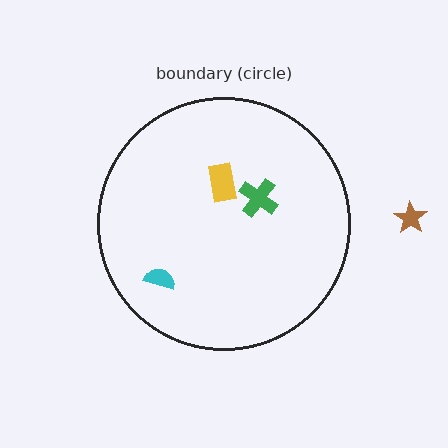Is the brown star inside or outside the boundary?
Outside.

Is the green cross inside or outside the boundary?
Inside.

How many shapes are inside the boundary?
3 inside, 1 outside.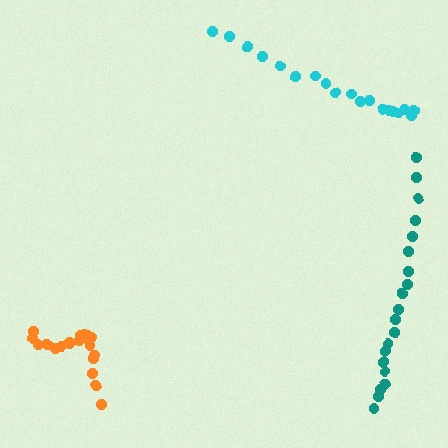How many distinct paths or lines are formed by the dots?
There are 3 distinct paths.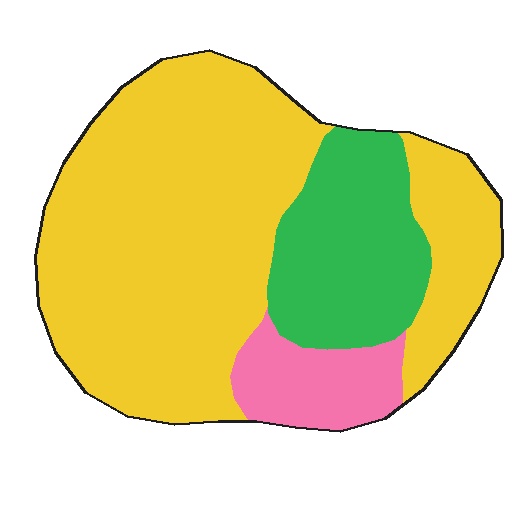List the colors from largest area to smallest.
From largest to smallest: yellow, green, pink.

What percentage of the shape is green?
Green covers roughly 20% of the shape.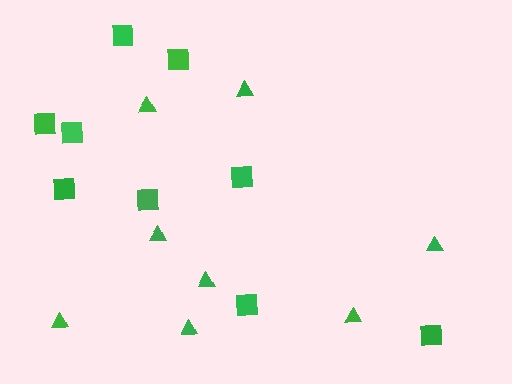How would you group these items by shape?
There are 2 groups: one group of squares (9) and one group of triangles (8).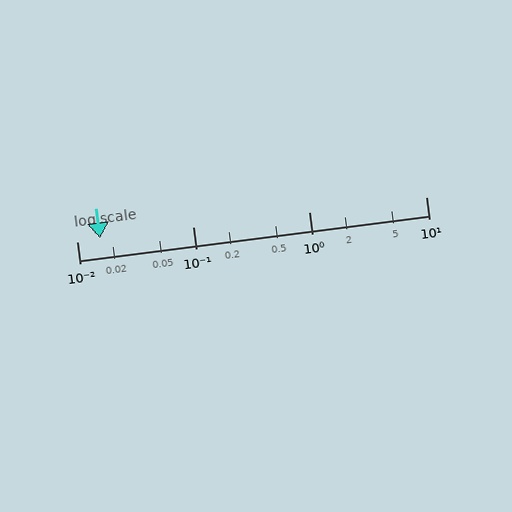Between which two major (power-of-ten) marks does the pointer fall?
The pointer is between 0.01 and 0.1.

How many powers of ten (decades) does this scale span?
The scale spans 3 decades, from 0.01 to 10.